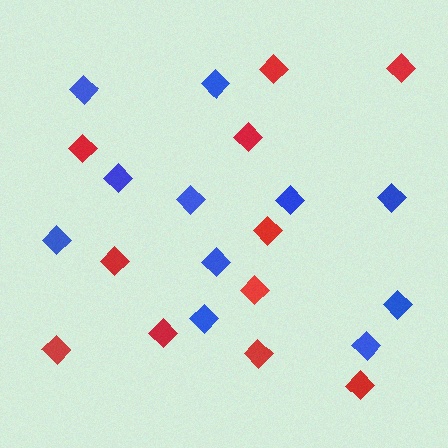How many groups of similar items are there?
There are 2 groups: one group of red diamonds (11) and one group of blue diamonds (11).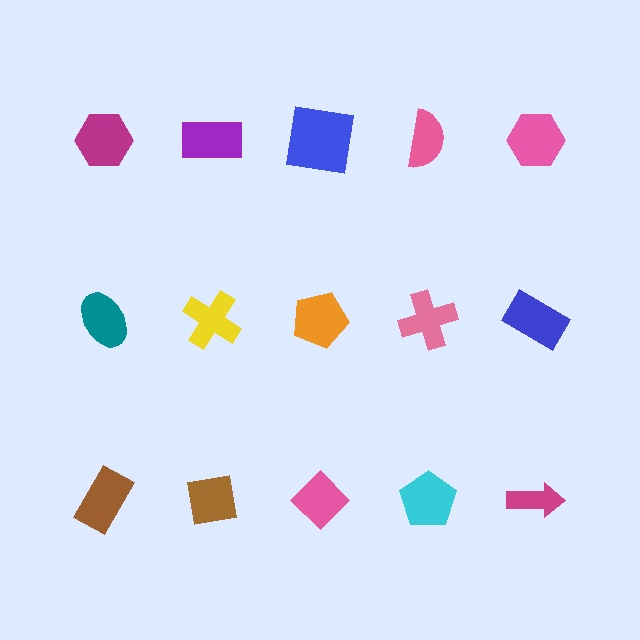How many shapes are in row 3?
5 shapes.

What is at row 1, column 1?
A magenta hexagon.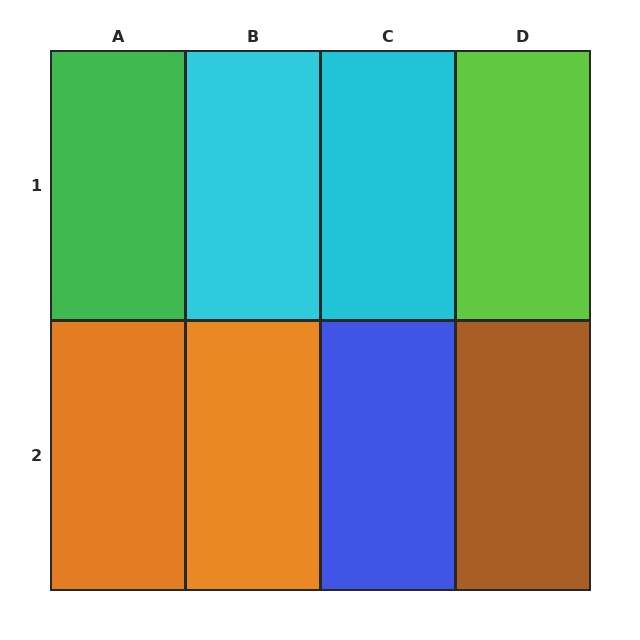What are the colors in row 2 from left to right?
Orange, orange, blue, brown.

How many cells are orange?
2 cells are orange.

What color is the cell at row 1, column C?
Cyan.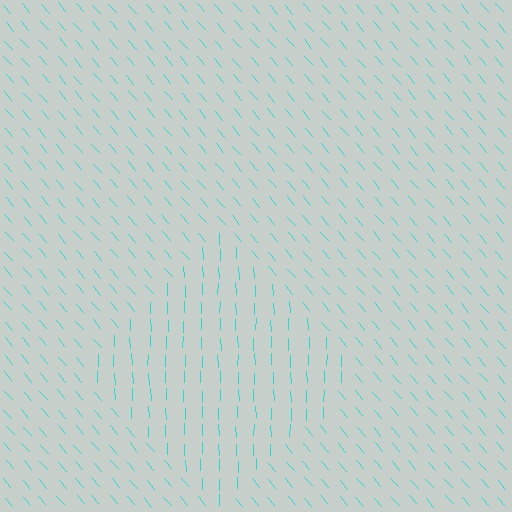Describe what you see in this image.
The image is filled with small cyan line segments. A diamond region in the image has lines oriented differently from the surrounding lines, creating a visible texture boundary.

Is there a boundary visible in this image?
Yes, there is a texture boundary formed by a change in line orientation.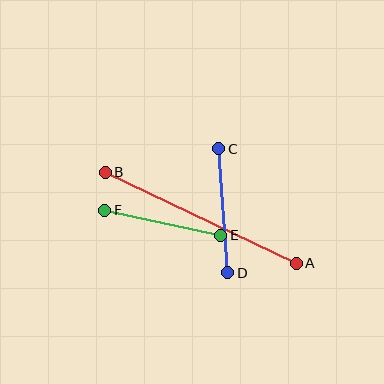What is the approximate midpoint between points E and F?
The midpoint is at approximately (163, 223) pixels.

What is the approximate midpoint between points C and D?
The midpoint is at approximately (223, 211) pixels.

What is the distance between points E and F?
The distance is approximately 118 pixels.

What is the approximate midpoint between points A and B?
The midpoint is at approximately (201, 218) pixels.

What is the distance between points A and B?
The distance is approximately 212 pixels.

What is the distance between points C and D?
The distance is approximately 124 pixels.